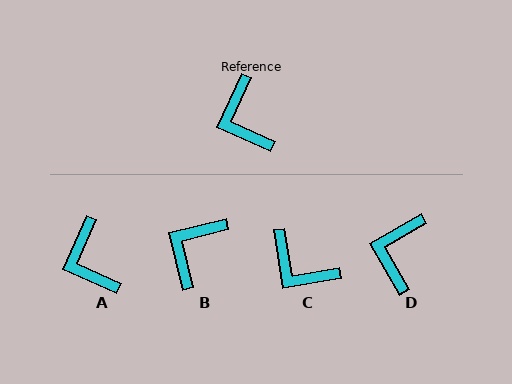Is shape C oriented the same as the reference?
No, it is off by about 34 degrees.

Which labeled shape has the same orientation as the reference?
A.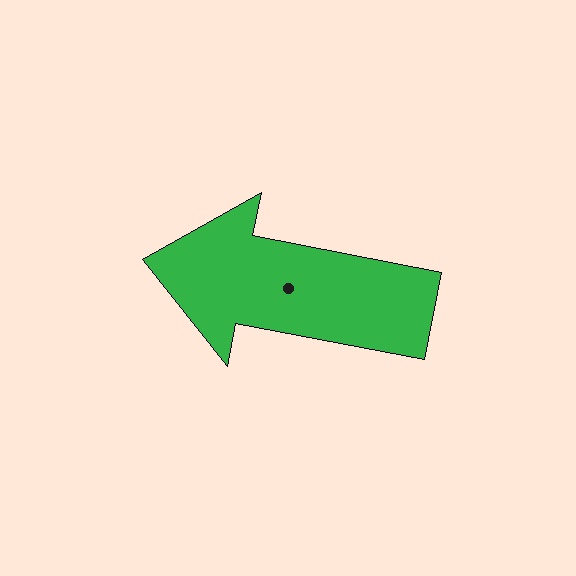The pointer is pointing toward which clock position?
Roughly 9 o'clock.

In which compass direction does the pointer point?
West.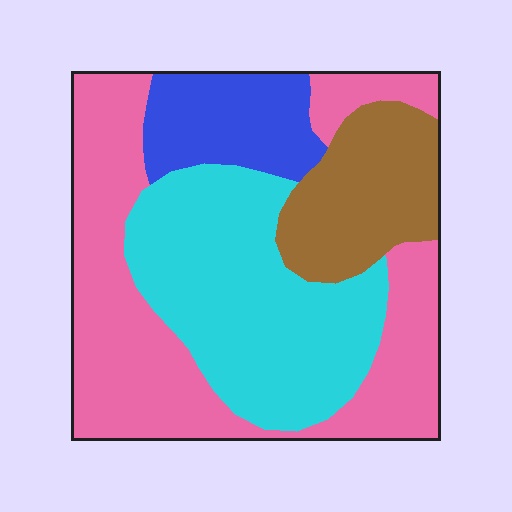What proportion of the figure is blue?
Blue covers 12% of the figure.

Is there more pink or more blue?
Pink.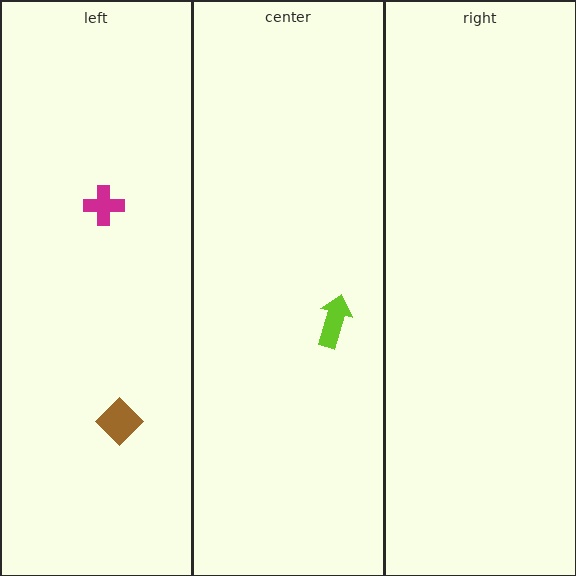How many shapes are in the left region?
2.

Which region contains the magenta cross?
The left region.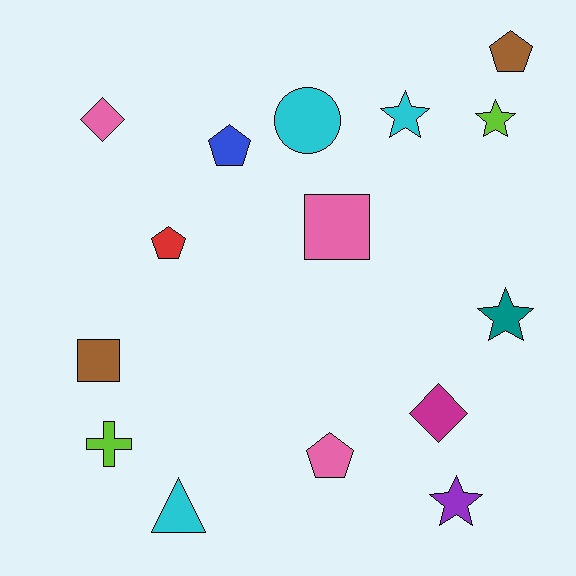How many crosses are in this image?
There is 1 cross.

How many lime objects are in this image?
There are 2 lime objects.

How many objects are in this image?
There are 15 objects.